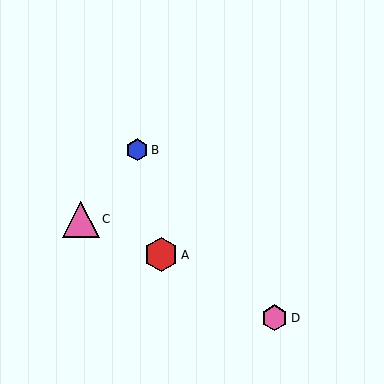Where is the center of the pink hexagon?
The center of the pink hexagon is at (275, 318).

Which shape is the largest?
The pink triangle (labeled C) is the largest.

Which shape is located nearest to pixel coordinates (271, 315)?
The pink hexagon (labeled D) at (275, 318) is nearest to that location.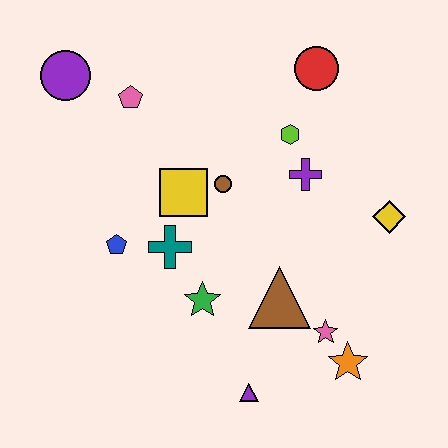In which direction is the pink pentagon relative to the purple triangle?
The pink pentagon is above the purple triangle.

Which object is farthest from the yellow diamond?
The purple circle is farthest from the yellow diamond.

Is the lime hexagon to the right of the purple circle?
Yes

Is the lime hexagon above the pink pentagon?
No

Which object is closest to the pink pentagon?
The purple circle is closest to the pink pentagon.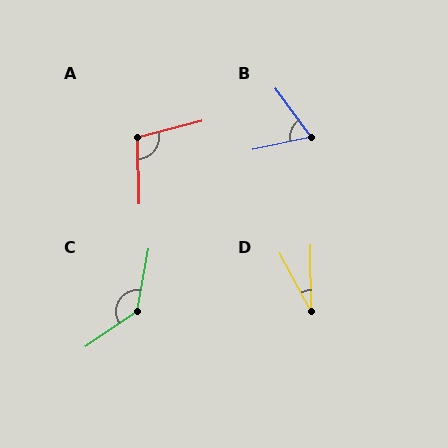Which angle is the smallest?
D, at approximately 28 degrees.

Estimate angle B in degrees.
Approximately 66 degrees.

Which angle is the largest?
C, at approximately 135 degrees.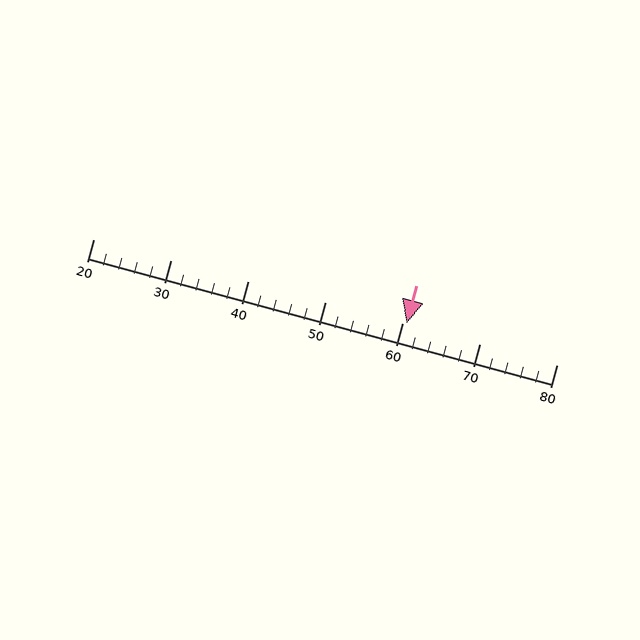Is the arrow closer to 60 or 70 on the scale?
The arrow is closer to 60.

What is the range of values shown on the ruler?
The ruler shows values from 20 to 80.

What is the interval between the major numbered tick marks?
The major tick marks are spaced 10 units apart.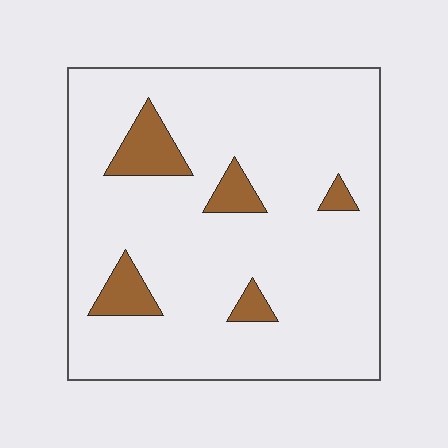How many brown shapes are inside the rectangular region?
5.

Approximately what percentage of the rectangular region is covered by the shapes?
Approximately 10%.